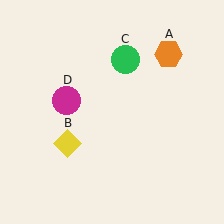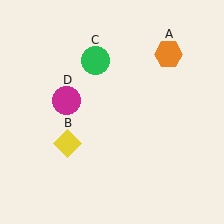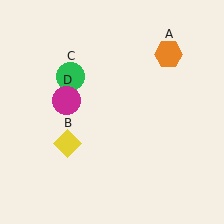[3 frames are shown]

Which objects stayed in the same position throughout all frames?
Orange hexagon (object A) and yellow diamond (object B) and magenta circle (object D) remained stationary.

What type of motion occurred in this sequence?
The green circle (object C) rotated counterclockwise around the center of the scene.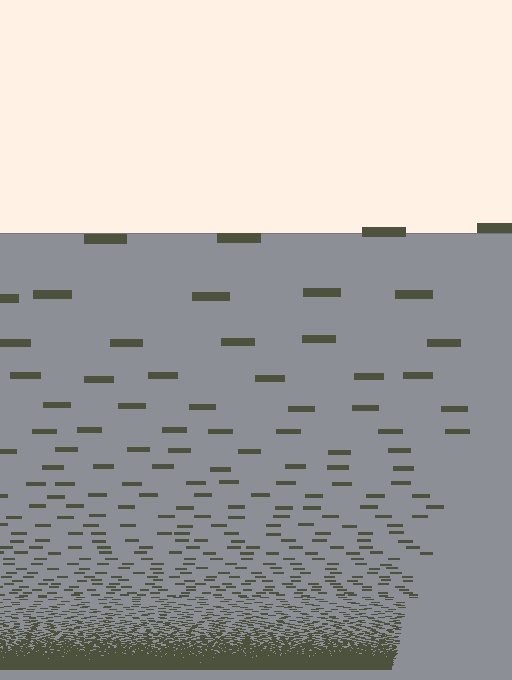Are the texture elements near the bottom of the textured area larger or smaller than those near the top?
Smaller. The gradient is inverted — elements near the bottom are smaller and denser.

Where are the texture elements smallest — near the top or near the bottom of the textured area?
Near the bottom.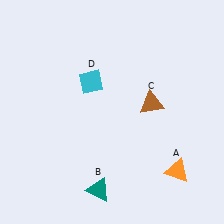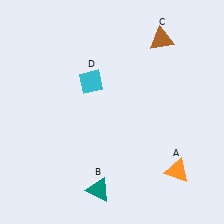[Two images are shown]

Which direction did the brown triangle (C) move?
The brown triangle (C) moved up.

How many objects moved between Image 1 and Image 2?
1 object moved between the two images.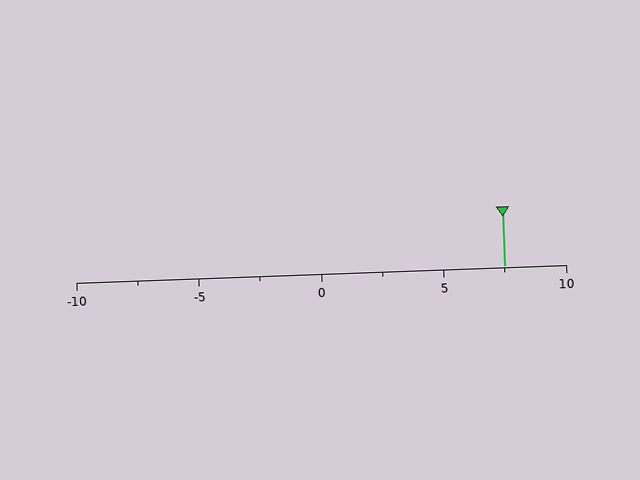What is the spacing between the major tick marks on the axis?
The major ticks are spaced 5 apart.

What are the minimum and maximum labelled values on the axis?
The axis runs from -10 to 10.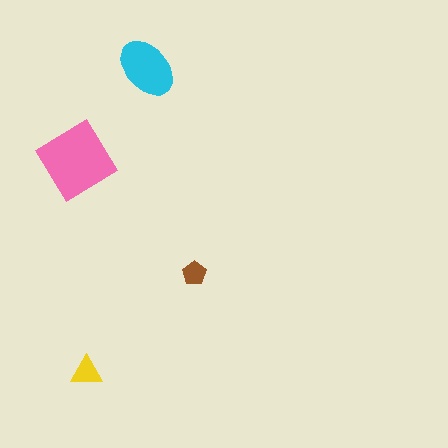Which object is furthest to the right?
The brown pentagon is rightmost.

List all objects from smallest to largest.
The brown pentagon, the yellow triangle, the cyan ellipse, the pink diamond.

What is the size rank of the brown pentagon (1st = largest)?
4th.